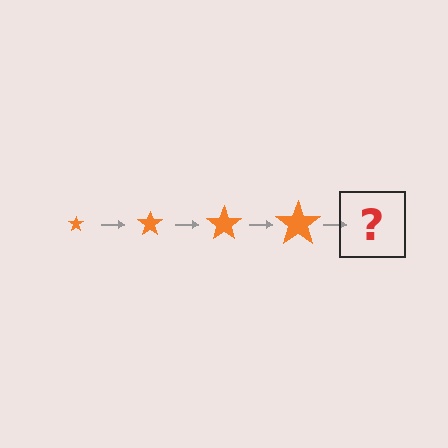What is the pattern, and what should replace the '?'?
The pattern is that the star gets progressively larger each step. The '?' should be an orange star, larger than the previous one.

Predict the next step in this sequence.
The next step is an orange star, larger than the previous one.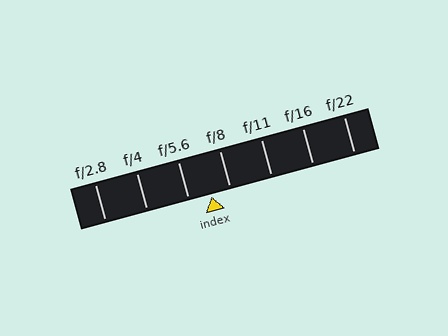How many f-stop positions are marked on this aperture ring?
There are 7 f-stop positions marked.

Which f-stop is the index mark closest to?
The index mark is closest to f/8.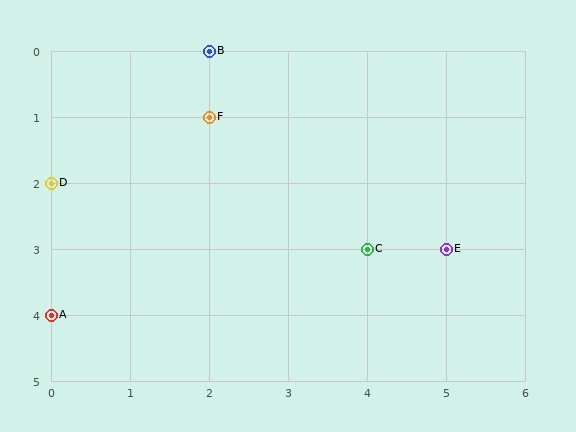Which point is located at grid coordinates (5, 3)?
Point E is at (5, 3).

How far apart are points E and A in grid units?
Points E and A are 5 columns and 1 row apart (about 5.1 grid units diagonally).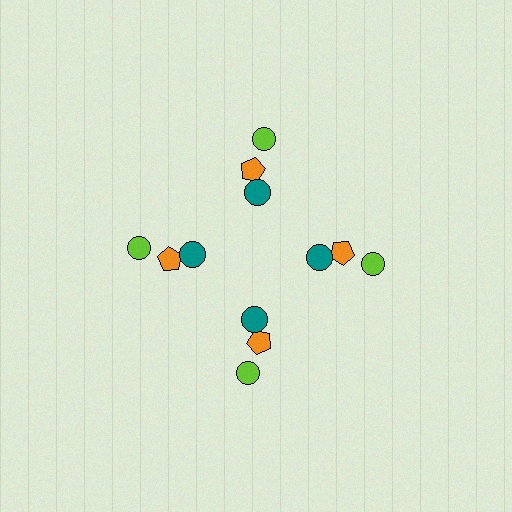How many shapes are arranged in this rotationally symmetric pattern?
There are 12 shapes, arranged in 4 groups of 3.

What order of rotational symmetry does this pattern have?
This pattern has 4-fold rotational symmetry.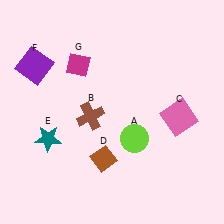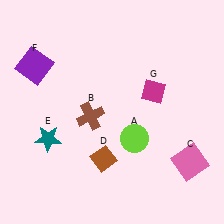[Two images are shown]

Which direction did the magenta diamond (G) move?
The magenta diamond (G) moved right.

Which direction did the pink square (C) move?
The pink square (C) moved down.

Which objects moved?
The objects that moved are: the pink square (C), the magenta diamond (G).